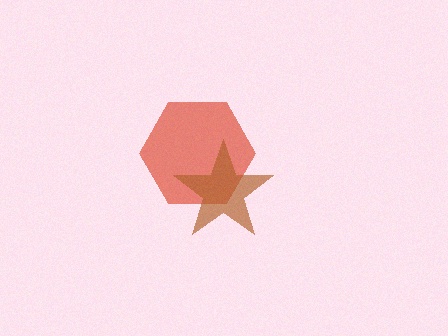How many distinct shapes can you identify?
There are 2 distinct shapes: a red hexagon, a brown star.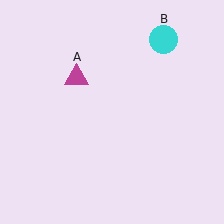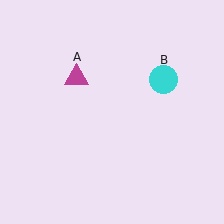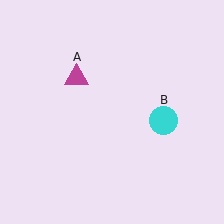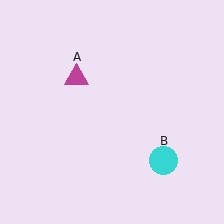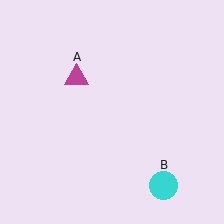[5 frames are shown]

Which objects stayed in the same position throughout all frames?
Magenta triangle (object A) remained stationary.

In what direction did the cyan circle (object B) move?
The cyan circle (object B) moved down.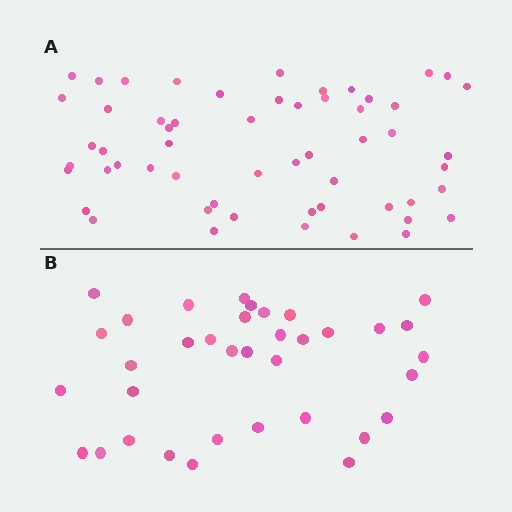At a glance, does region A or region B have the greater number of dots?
Region A (the top region) has more dots.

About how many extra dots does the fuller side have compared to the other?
Region A has approximately 20 more dots than region B.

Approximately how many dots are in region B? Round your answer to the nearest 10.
About 40 dots. (The exact count is 36, which rounds to 40.)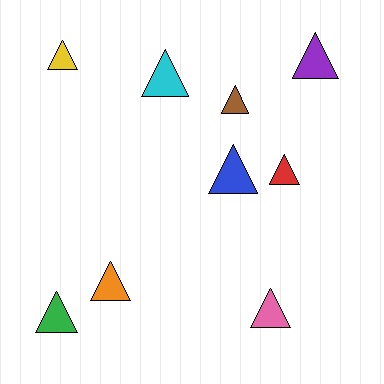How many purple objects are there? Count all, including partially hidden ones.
There is 1 purple object.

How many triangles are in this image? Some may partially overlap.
There are 9 triangles.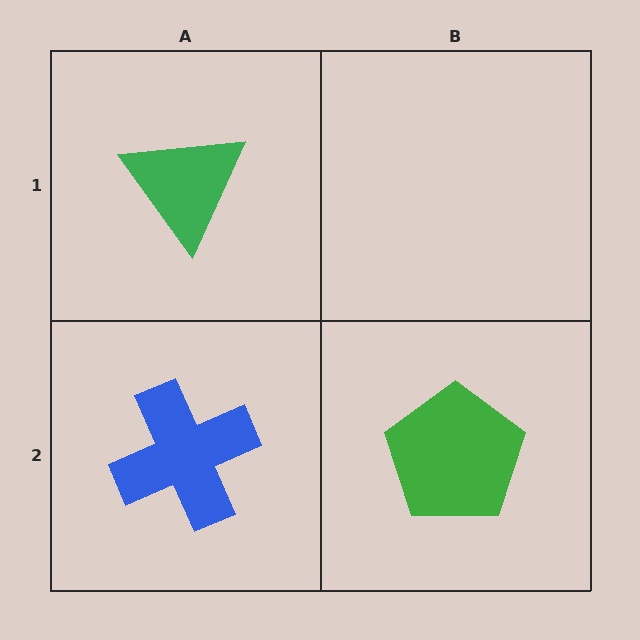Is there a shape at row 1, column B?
No, that cell is empty.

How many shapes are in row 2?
2 shapes.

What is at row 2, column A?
A blue cross.